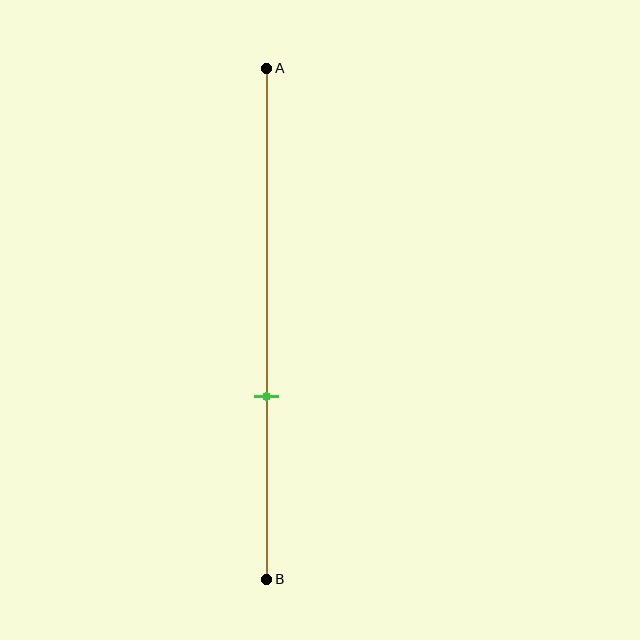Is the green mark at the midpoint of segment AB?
No, the mark is at about 65% from A, not at the 50% midpoint.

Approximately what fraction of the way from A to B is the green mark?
The green mark is approximately 65% of the way from A to B.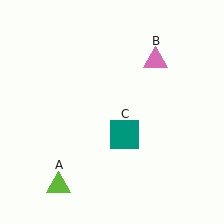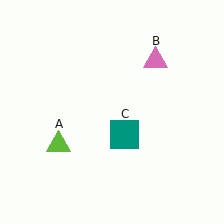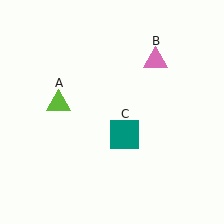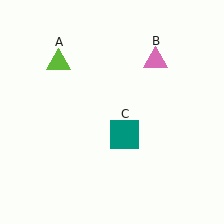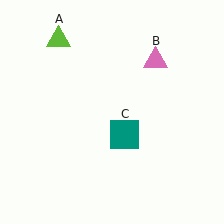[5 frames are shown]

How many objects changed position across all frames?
1 object changed position: lime triangle (object A).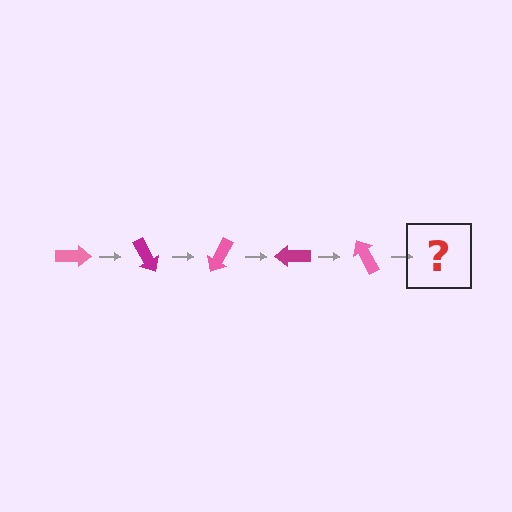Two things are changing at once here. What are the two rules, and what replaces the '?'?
The two rules are that it rotates 60 degrees each step and the color cycles through pink and magenta. The '?' should be a magenta arrow, rotated 300 degrees from the start.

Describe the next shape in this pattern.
It should be a magenta arrow, rotated 300 degrees from the start.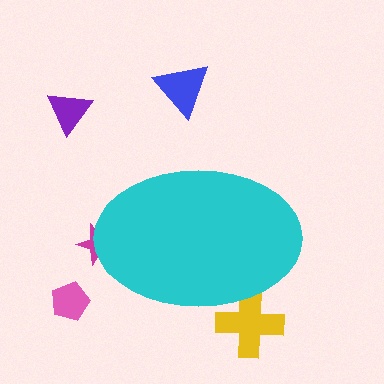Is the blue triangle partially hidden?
No, the blue triangle is fully visible.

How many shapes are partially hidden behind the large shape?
2 shapes are partially hidden.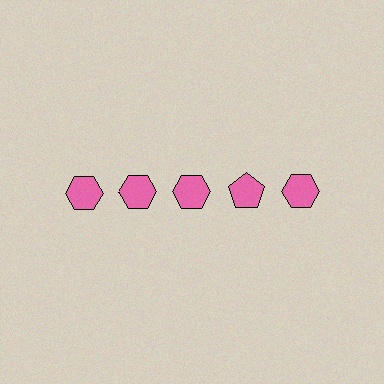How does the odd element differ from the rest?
It has a different shape: pentagon instead of hexagon.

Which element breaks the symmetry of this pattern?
The pink pentagon in the top row, second from right column breaks the symmetry. All other shapes are pink hexagons.